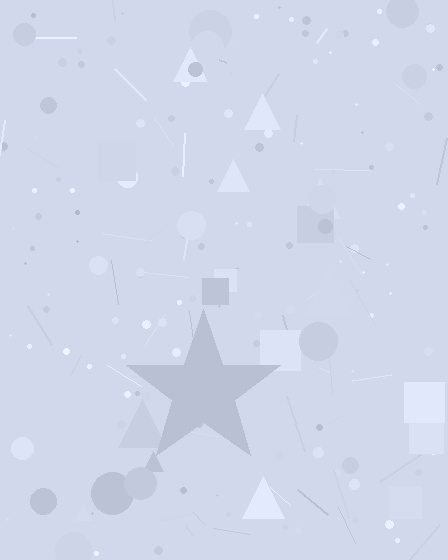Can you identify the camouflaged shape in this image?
The camouflaged shape is a star.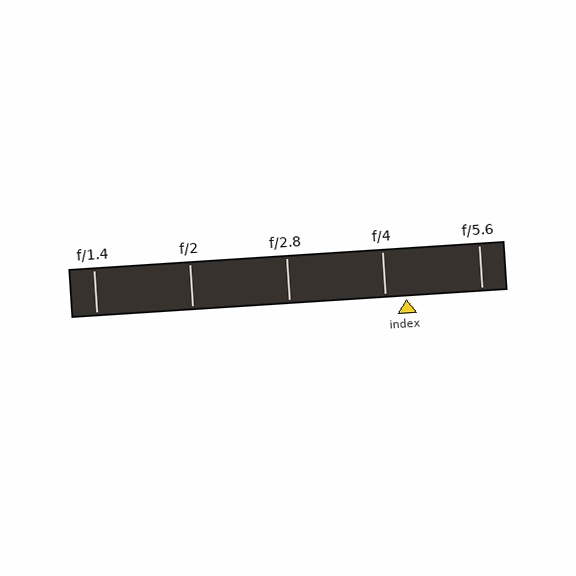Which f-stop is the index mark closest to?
The index mark is closest to f/4.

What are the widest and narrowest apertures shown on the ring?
The widest aperture shown is f/1.4 and the narrowest is f/5.6.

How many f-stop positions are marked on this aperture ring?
There are 5 f-stop positions marked.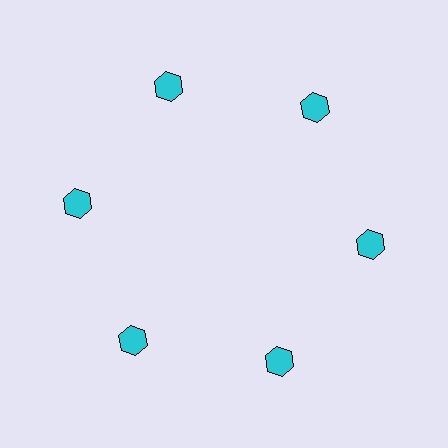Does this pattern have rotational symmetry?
Yes, this pattern has 6-fold rotational symmetry. It looks the same after rotating 60 degrees around the center.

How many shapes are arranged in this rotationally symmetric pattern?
There are 6 shapes, arranged in 6 groups of 1.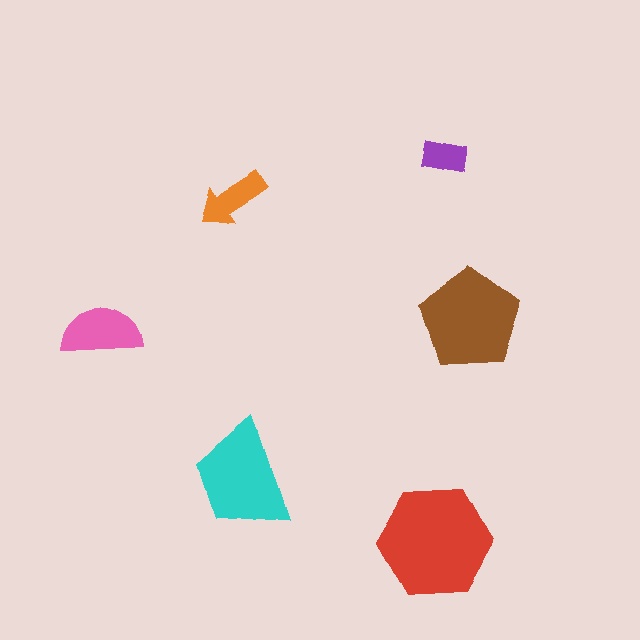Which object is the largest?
The red hexagon.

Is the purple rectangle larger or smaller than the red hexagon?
Smaller.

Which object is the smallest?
The purple rectangle.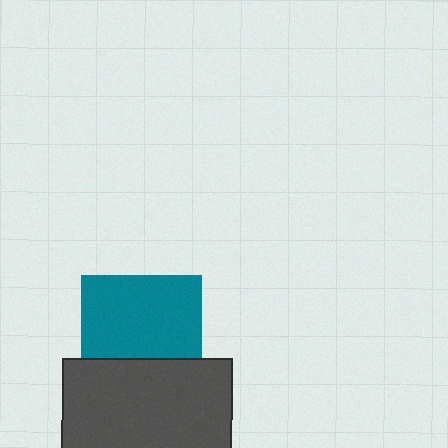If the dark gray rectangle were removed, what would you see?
You would see the complete teal square.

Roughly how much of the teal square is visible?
Most of it is visible (roughly 68%).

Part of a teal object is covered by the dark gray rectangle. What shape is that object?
It is a square.